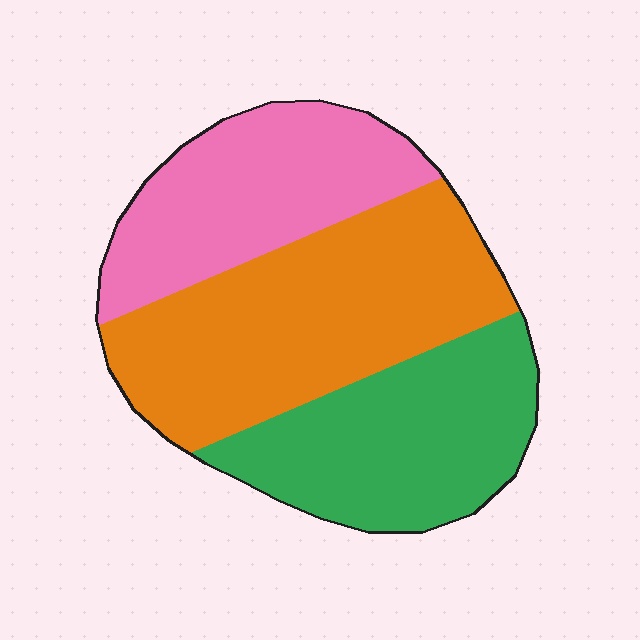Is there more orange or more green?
Orange.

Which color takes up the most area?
Orange, at roughly 40%.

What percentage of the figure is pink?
Pink covers roughly 30% of the figure.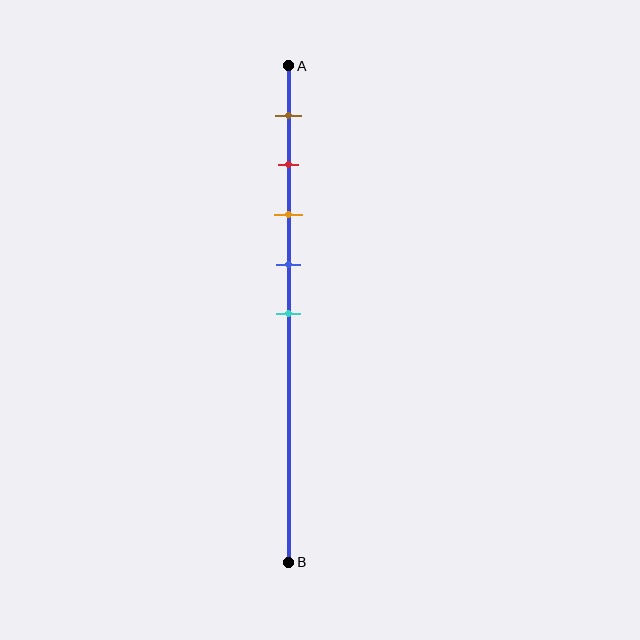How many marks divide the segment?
There are 5 marks dividing the segment.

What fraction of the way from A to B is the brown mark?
The brown mark is approximately 10% (0.1) of the way from A to B.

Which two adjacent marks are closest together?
The red and orange marks are the closest adjacent pair.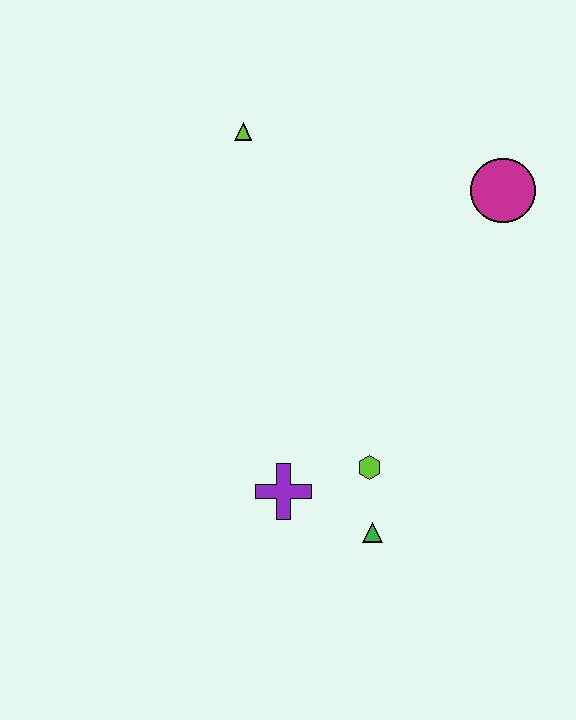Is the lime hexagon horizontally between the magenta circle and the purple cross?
Yes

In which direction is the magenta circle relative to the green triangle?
The magenta circle is above the green triangle.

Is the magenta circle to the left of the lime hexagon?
No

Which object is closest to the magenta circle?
The lime triangle is closest to the magenta circle.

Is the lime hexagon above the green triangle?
Yes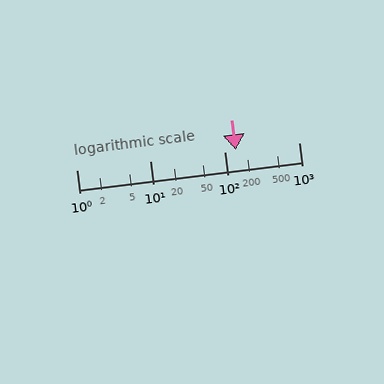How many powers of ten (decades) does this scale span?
The scale spans 3 decades, from 1 to 1000.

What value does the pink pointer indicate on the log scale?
The pointer indicates approximately 140.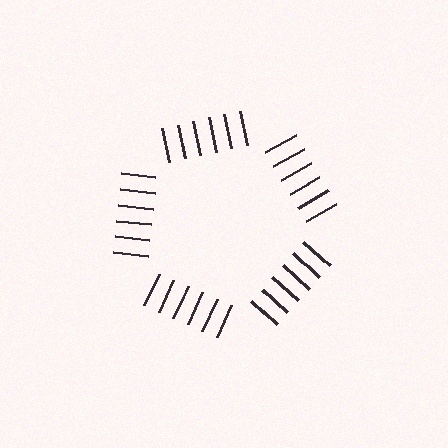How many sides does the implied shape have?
5 sides — the line-ends trace a pentagon.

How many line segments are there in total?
30 — 6 along each of the 5 edges.